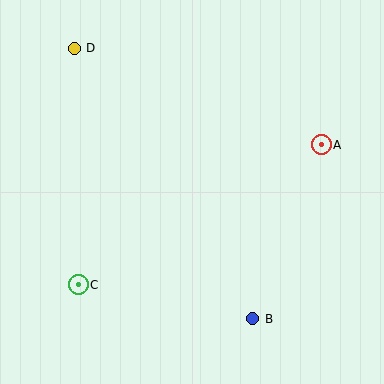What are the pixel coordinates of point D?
Point D is at (74, 48).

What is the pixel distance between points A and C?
The distance between A and C is 281 pixels.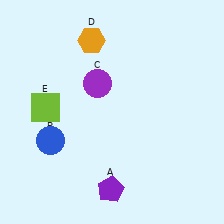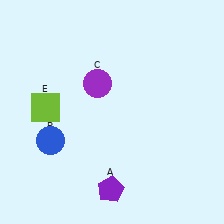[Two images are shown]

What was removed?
The orange hexagon (D) was removed in Image 2.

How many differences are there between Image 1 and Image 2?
There is 1 difference between the two images.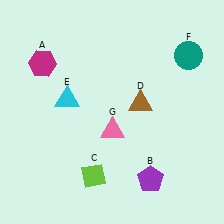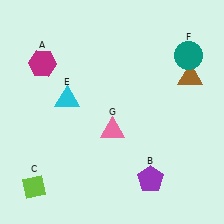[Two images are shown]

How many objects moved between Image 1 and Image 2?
2 objects moved between the two images.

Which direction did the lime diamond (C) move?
The lime diamond (C) moved left.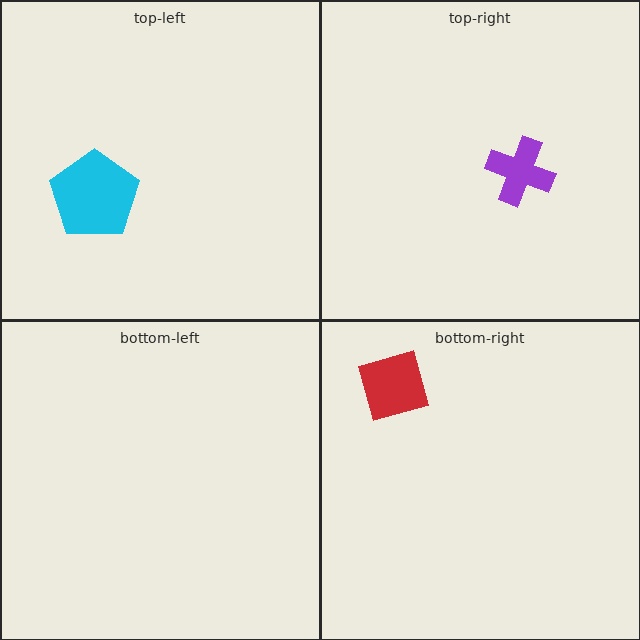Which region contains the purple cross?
The top-right region.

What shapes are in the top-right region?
The purple cross.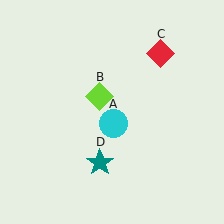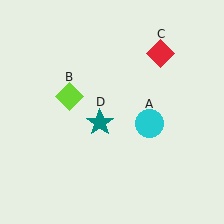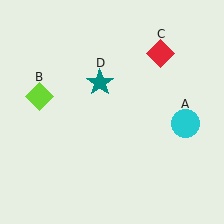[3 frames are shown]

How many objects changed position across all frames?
3 objects changed position: cyan circle (object A), lime diamond (object B), teal star (object D).